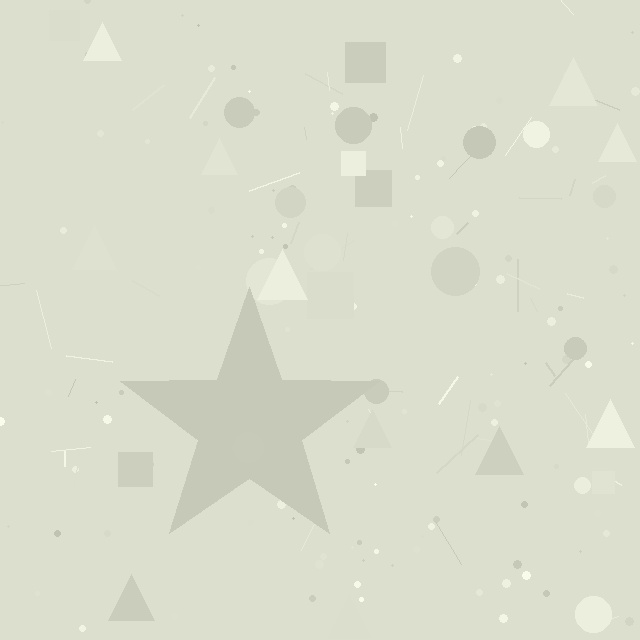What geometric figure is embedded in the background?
A star is embedded in the background.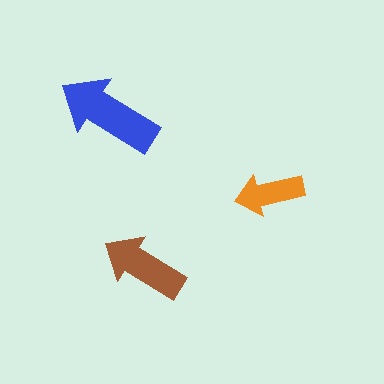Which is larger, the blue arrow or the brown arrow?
The blue one.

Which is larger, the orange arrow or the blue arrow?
The blue one.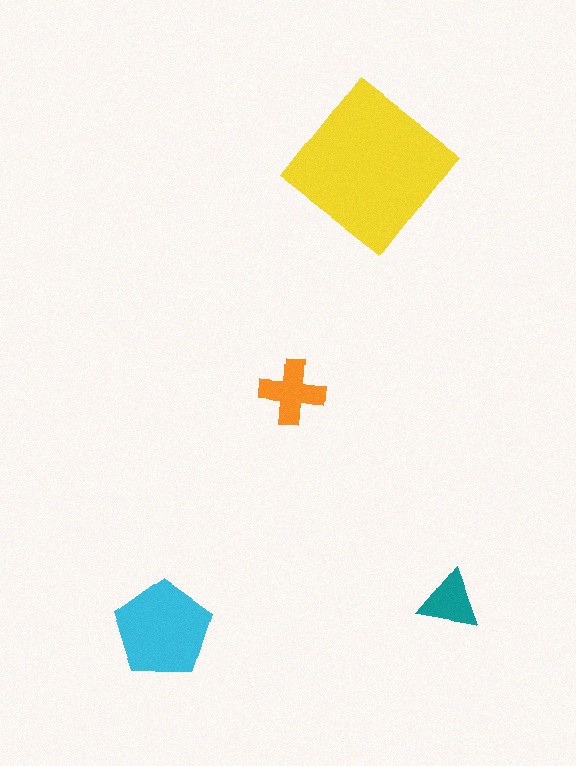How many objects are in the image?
There are 4 objects in the image.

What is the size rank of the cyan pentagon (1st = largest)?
2nd.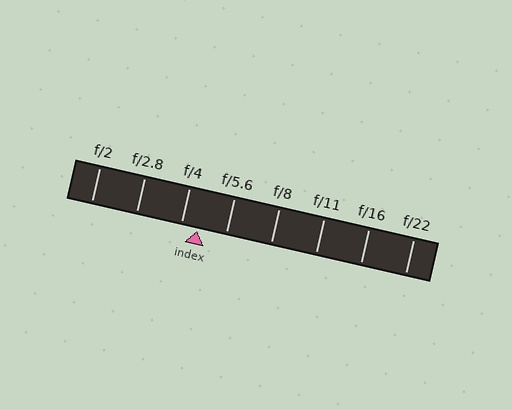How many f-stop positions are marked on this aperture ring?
There are 8 f-stop positions marked.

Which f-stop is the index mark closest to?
The index mark is closest to f/4.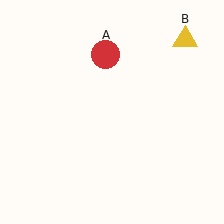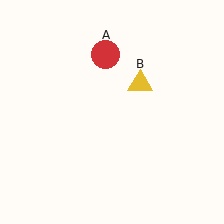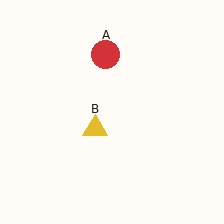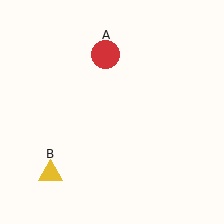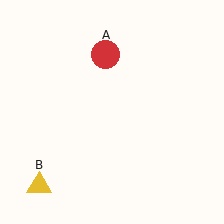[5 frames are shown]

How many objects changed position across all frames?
1 object changed position: yellow triangle (object B).